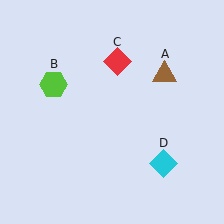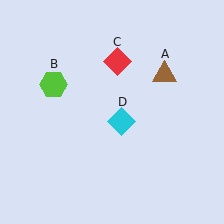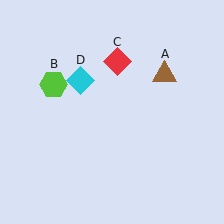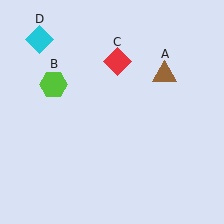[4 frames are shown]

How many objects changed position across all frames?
1 object changed position: cyan diamond (object D).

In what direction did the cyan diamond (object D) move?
The cyan diamond (object D) moved up and to the left.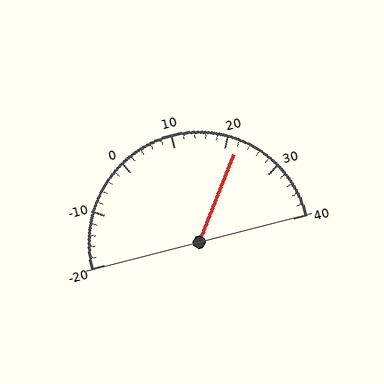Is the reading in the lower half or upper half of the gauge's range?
The reading is in the upper half of the range (-20 to 40).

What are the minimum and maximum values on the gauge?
The gauge ranges from -20 to 40.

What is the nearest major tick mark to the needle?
The nearest major tick mark is 20.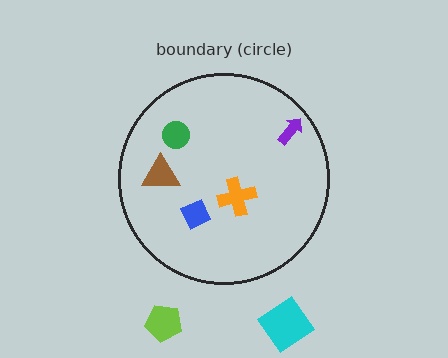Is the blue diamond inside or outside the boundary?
Inside.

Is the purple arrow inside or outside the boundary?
Inside.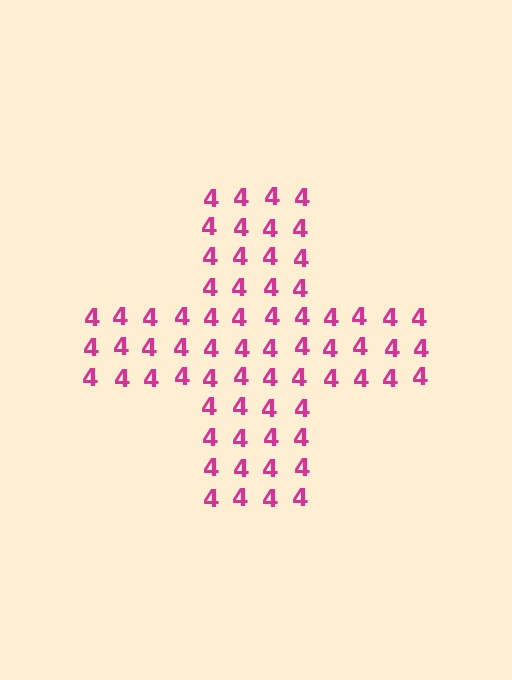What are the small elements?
The small elements are digit 4's.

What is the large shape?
The large shape is a cross.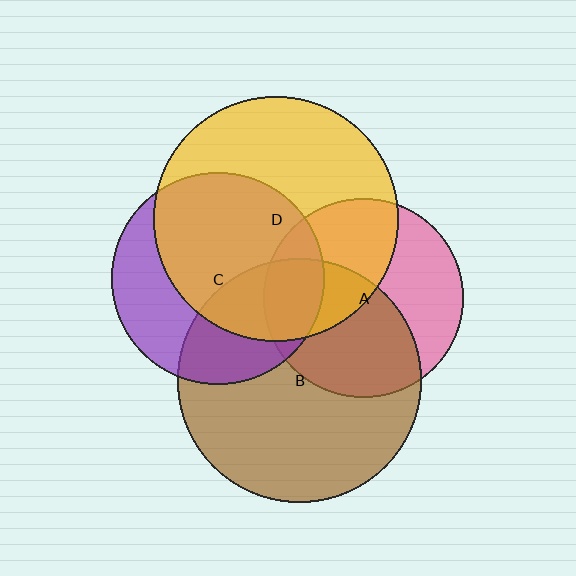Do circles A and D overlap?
Yes.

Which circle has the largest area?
Circle D (yellow).